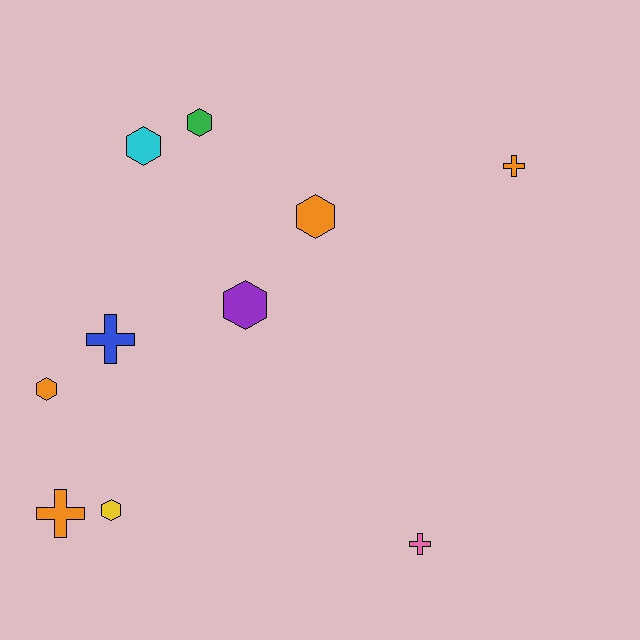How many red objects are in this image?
There are no red objects.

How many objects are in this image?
There are 10 objects.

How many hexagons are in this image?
There are 6 hexagons.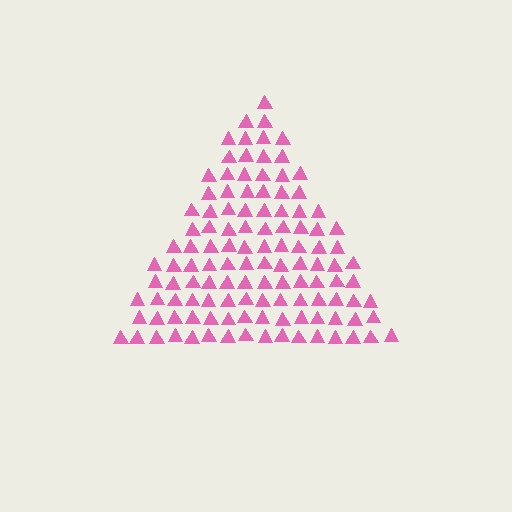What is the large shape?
The large shape is a triangle.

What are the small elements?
The small elements are triangles.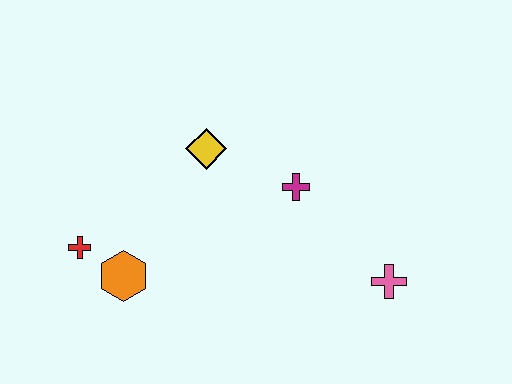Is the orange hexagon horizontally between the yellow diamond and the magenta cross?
No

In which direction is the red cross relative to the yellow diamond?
The red cross is to the left of the yellow diamond.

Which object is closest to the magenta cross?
The yellow diamond is closest to the magenta cross.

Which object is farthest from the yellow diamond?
The pink cross is farthest from the yellow diamond.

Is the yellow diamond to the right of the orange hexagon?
Yes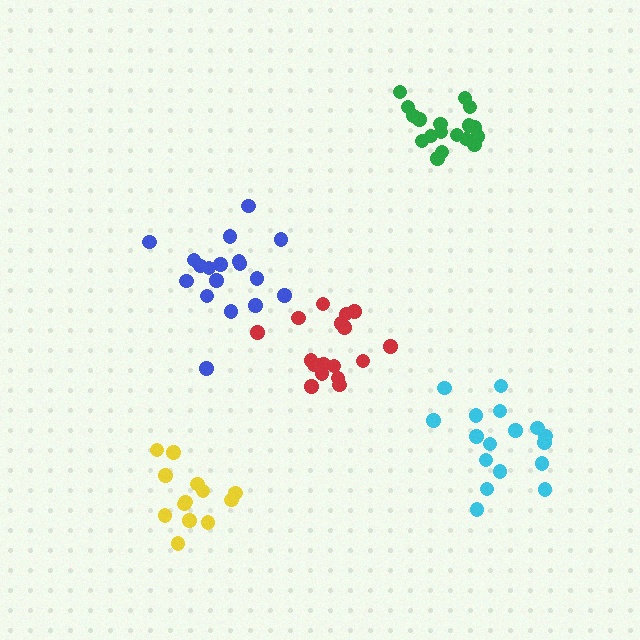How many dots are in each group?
Group 1: 18 dots, Group 2: 19 dots, Group 3: 17 dots, Group 4: 17 dots, Group 5: 13 dots (84 total).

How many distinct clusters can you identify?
There are 5 distinct clusters.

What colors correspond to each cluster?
The clusters are colored: blue, green, red, cyan, yellow.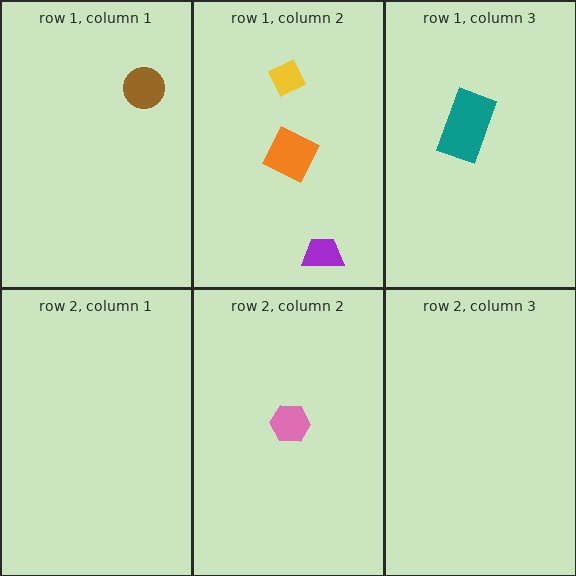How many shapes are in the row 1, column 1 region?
1.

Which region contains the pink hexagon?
The row 2, column 2 region.